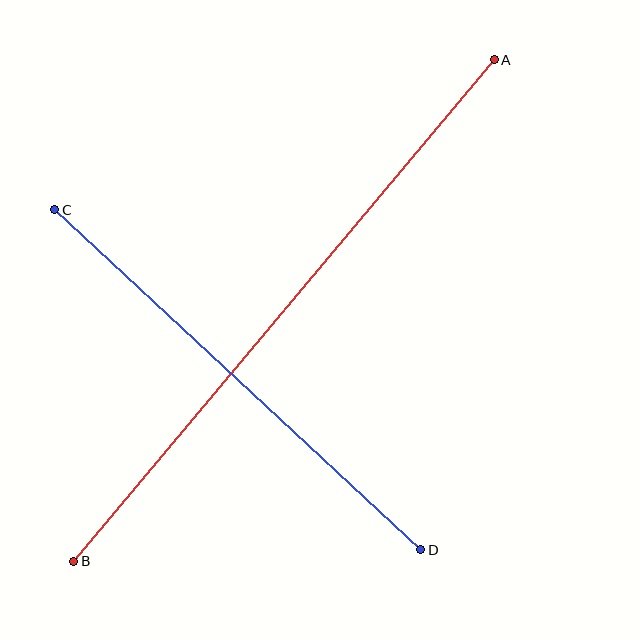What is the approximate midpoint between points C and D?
The midpoint is at approximately (238, 380) pixels.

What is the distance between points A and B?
The distance is approximately 655 pixels.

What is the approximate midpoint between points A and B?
The midpoint is at approximately (284, 310) pixels.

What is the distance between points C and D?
The distance is approximately 499 pixels.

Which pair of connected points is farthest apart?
Points A and B are farthest apart.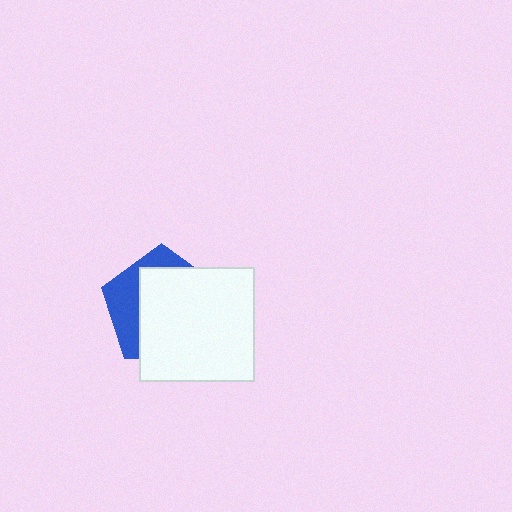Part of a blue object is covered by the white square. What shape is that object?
It is a pentagon.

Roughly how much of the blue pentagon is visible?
A small part of it is visible (roughly 33%).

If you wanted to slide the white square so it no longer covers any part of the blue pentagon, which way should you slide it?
Slide it toward the lower-right — that is the most direct way to separate the two shapes.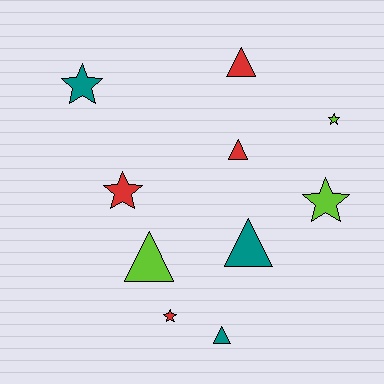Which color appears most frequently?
Red, with 4 objects.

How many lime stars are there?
There are 2 lime stars.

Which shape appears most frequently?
Triangle, with 5 objects.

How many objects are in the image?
There are 10 objects.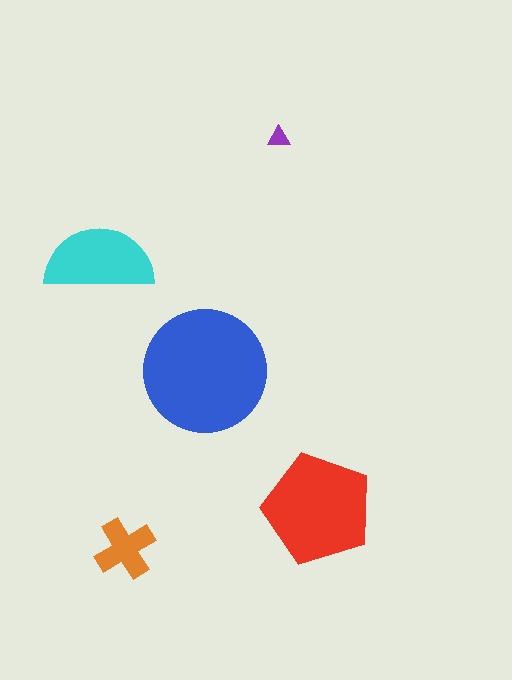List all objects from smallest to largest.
The purple triangle, the orange cross, the cyan semicircle, the red pentagon, the blue circle.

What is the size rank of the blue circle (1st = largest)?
1st.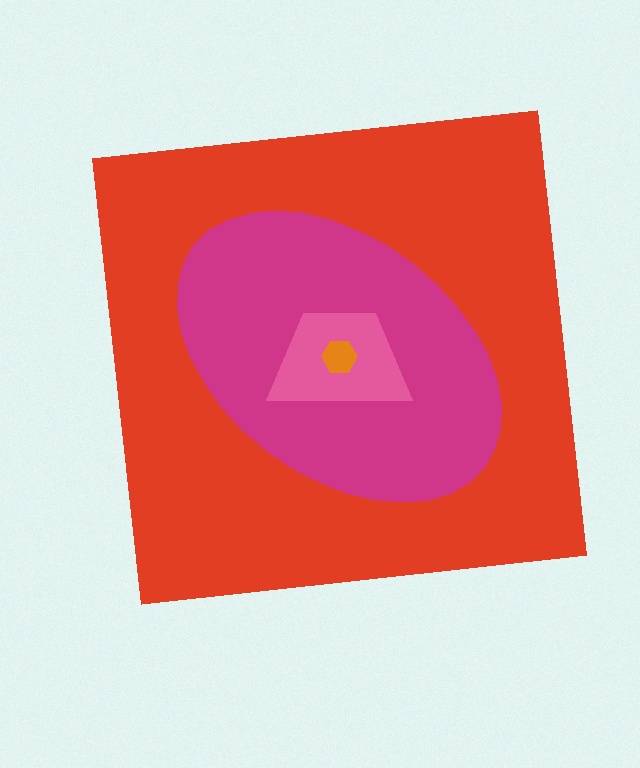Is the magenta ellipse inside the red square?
Yes.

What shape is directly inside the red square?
The magenta ellipse.